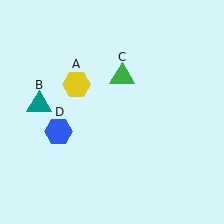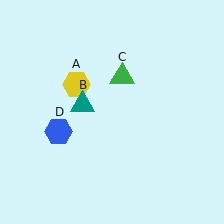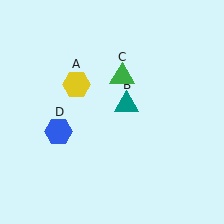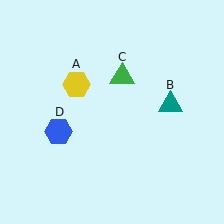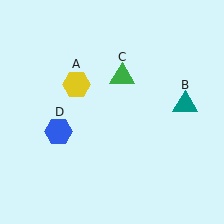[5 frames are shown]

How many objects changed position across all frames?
1 object changed position: teal triangle (object B).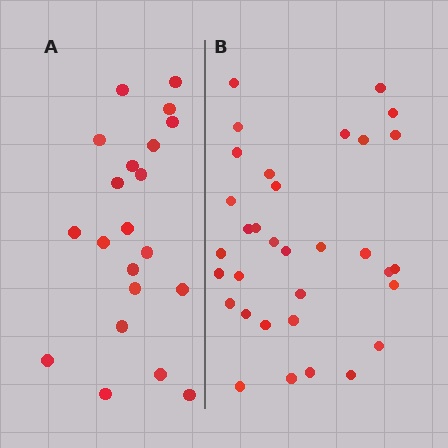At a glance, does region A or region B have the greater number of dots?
Region B (the right region) has more dots.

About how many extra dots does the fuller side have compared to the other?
Region B has roughly 12 or so more dots than region A.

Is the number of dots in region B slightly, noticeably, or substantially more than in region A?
Region B has substantially more. The ratio is roughly 1.6 to 1.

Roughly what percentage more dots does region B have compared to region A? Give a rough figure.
About 55% more.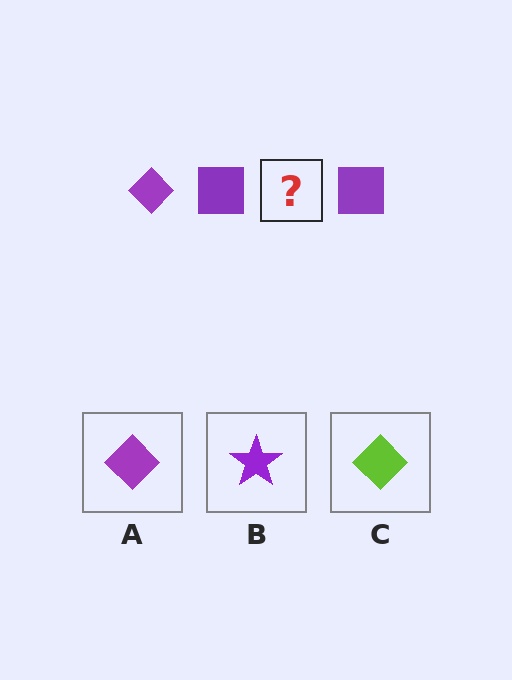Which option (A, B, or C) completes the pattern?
A.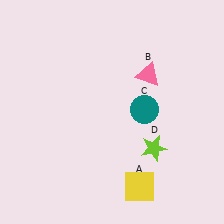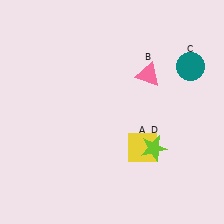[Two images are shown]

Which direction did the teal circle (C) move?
The teal circle (C) moved right.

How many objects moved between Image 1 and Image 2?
2 objects moved between the two images.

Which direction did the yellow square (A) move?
The yellow square (A) moved up.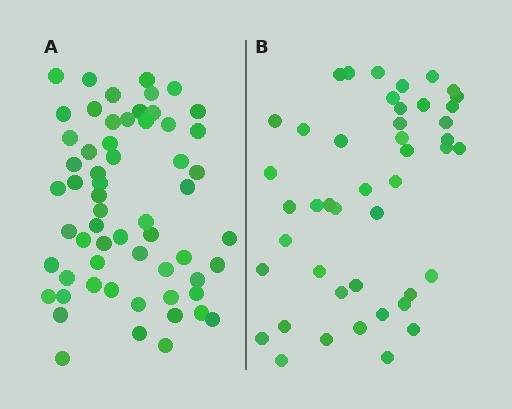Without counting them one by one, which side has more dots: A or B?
Region A (the left region) has more dots.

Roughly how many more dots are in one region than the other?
Region A has approximately 15 more dots than region B.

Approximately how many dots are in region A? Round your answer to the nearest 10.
About 60 dots.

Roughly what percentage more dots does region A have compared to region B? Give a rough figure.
About 35% more.